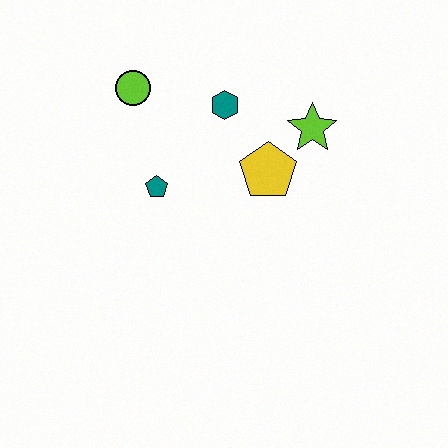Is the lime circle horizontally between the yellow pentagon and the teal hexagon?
No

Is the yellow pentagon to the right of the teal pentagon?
Yes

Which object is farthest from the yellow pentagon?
The lime circle is farthest from the yellow pentagon.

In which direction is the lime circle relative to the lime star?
The lime circle is to the left of the lime star.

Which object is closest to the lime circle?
The teal hexagon is closest to the lime circle.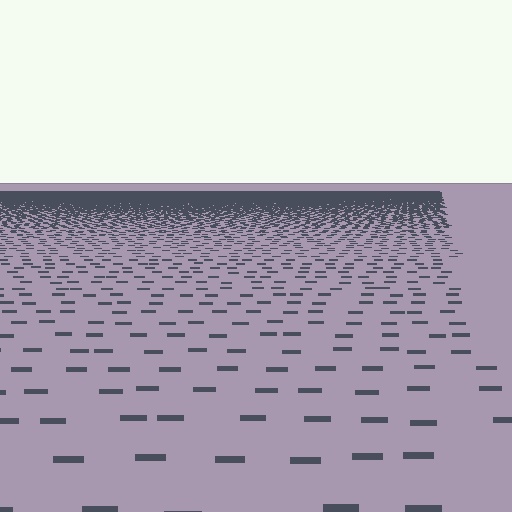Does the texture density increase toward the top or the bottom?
Density increases toward the top.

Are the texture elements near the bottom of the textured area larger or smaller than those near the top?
Larger. Near the bottom, elements are closer to the viewer and appear at a bigger on-screen size.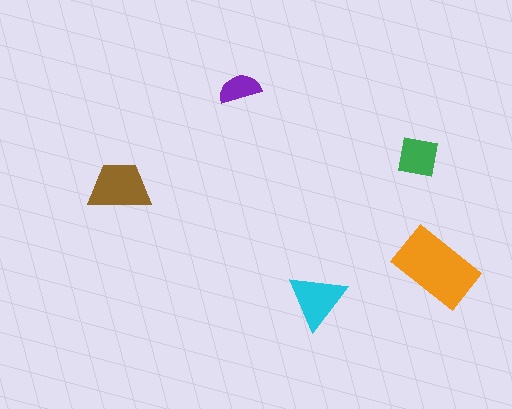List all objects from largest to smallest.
The orange rectangle, the brown trapezoid, the cyan triangle, the green square, the purple semicircle.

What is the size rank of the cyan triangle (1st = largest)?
3rd.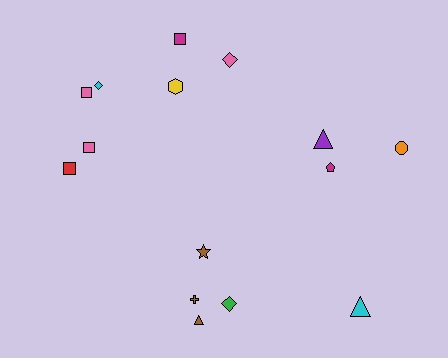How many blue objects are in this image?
There are no blue objects.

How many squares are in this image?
There are 4 squares.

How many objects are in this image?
There are 15 objects.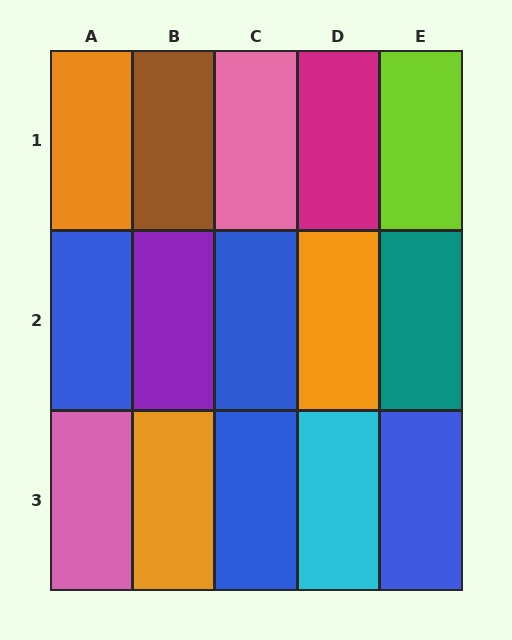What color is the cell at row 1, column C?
Pink.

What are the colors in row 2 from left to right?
Blue, purple, blue, orange, teal.